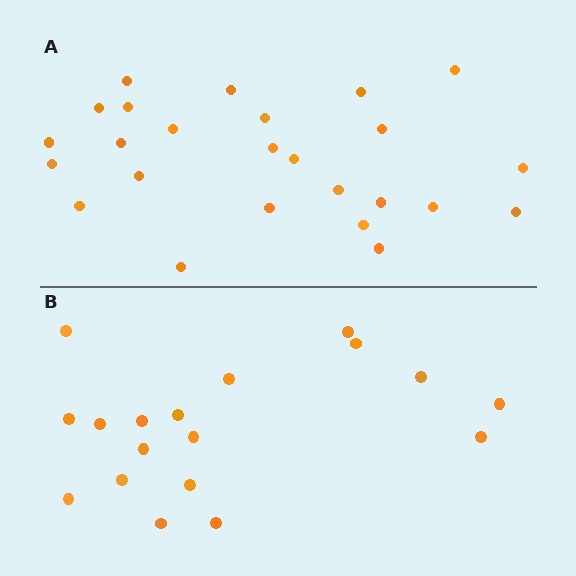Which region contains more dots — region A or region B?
Region A (the top region) has more dots.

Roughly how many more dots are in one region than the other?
Region A has roughly 8 or so more dots than region B.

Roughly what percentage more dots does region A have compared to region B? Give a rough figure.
About 40% more.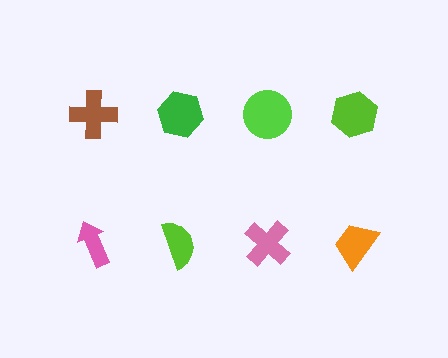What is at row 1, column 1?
A brown cross.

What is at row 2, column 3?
A pink cross.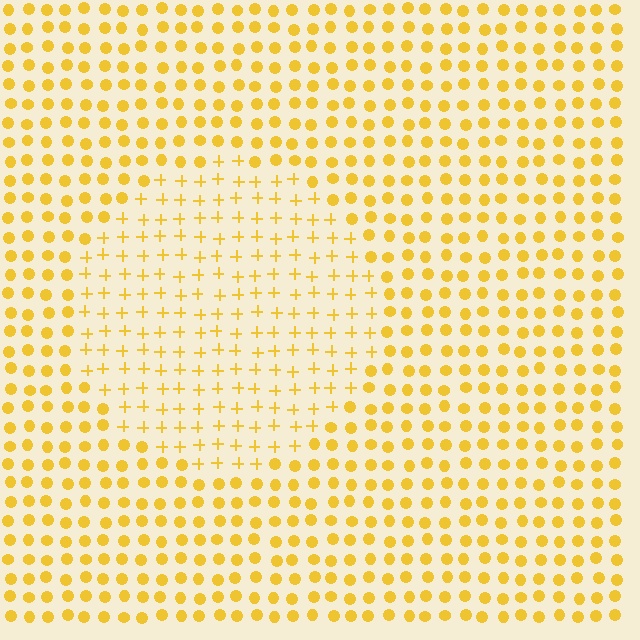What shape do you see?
I see a circle.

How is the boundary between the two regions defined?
The boundary is defined by a change in element shape: plus signs inside vs. circles outside. All elements share the same color and spacing.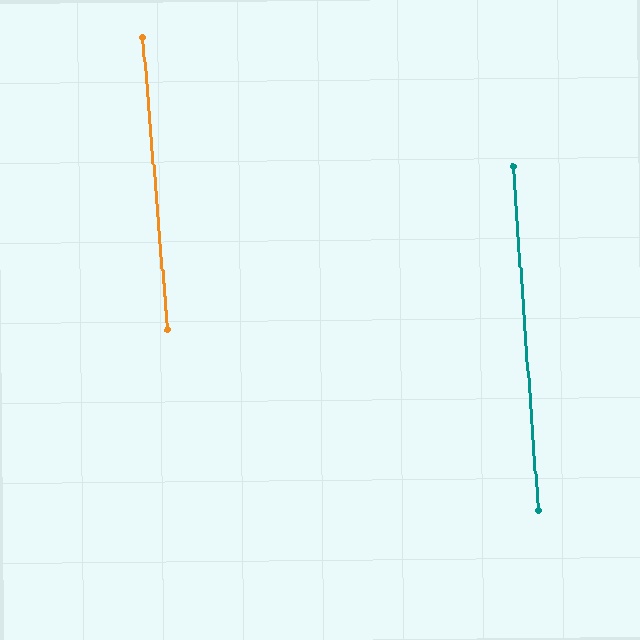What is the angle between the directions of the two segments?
Approximately 1 degree.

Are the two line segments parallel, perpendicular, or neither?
Parallel — their directions differ by only 0.7°.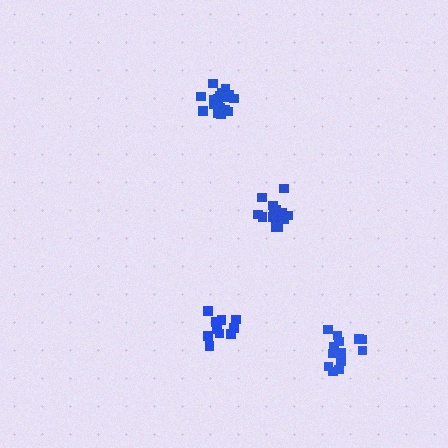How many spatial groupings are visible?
There are 4 spatial groupings.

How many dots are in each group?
Group 1: 17 dots, Group 2: 14 dots, Group 3: 15 dots, Group 4: 11 dots (57 total).